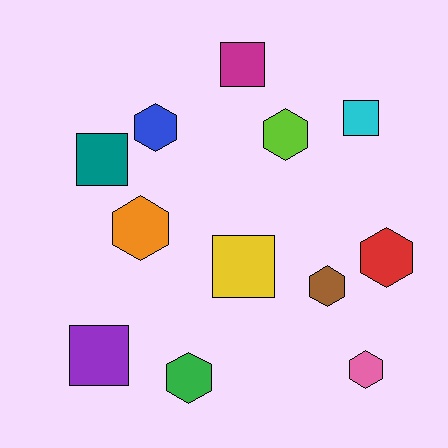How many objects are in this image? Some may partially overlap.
There are 12 objects.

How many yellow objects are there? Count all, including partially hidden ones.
There is 1 yellow object.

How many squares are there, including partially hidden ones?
There are 5 squares.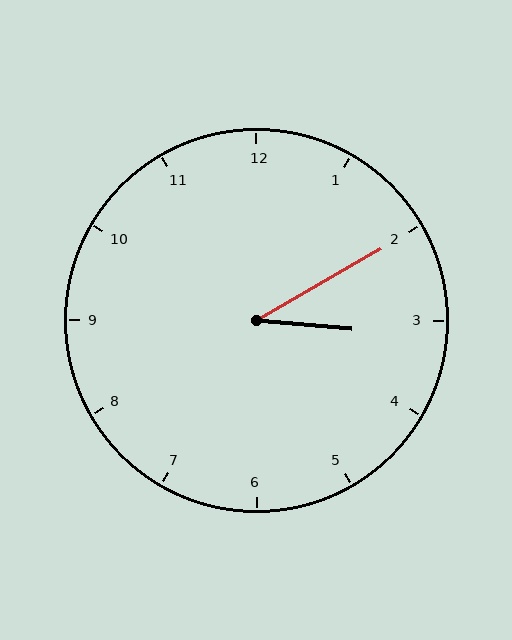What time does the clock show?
3:10.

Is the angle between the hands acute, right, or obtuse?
It is acute.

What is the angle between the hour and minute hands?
Approximately 35 degrees.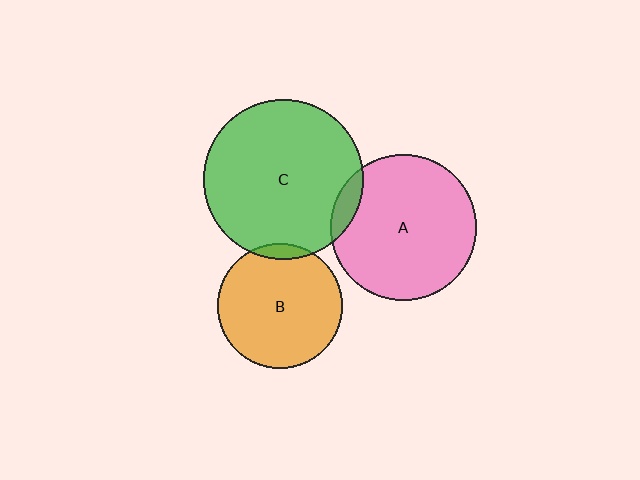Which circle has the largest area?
Circle C (green).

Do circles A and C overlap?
Yes.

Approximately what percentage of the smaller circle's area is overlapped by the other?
Approximately 10%.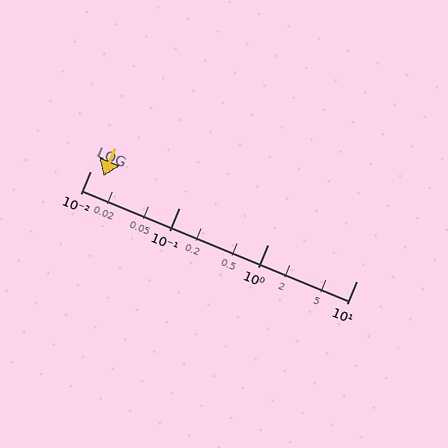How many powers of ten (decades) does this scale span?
The scale spans 3 decades, from 0.01 to 10.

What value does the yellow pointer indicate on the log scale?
The pointer indicates approximately 0.014.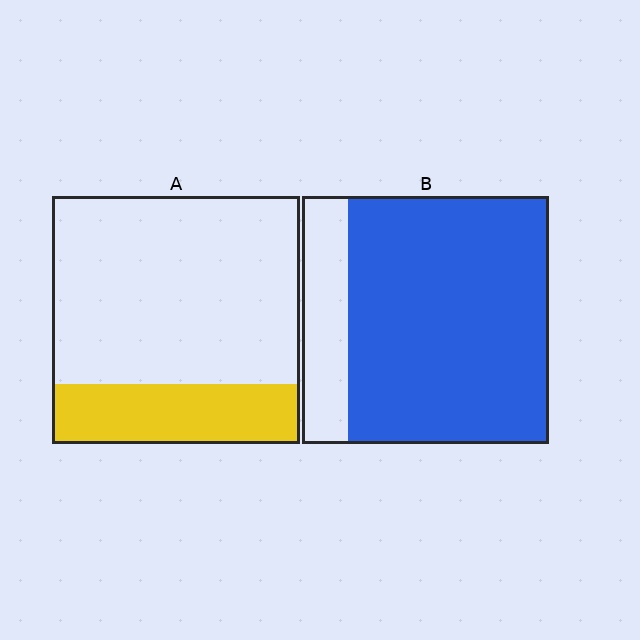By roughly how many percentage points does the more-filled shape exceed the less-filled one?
By roughly 55 percentage points (B over A).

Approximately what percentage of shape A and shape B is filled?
A is approximately 25% and B is approximately 80%.